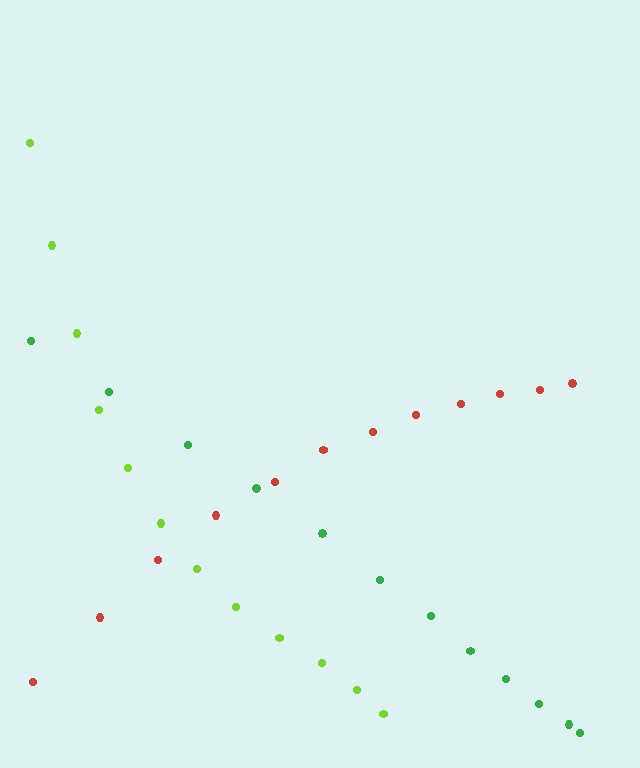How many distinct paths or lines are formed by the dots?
There are 3 distinct paths.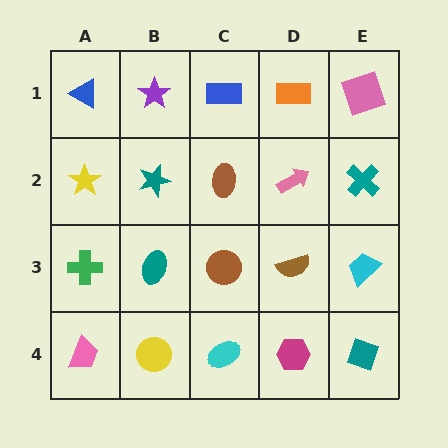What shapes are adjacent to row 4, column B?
A teal ellipse (row 3, column B), a pink trapezoid (row 4, column A), a cyan ellipse (row 4, column C).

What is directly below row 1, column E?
A teal cross.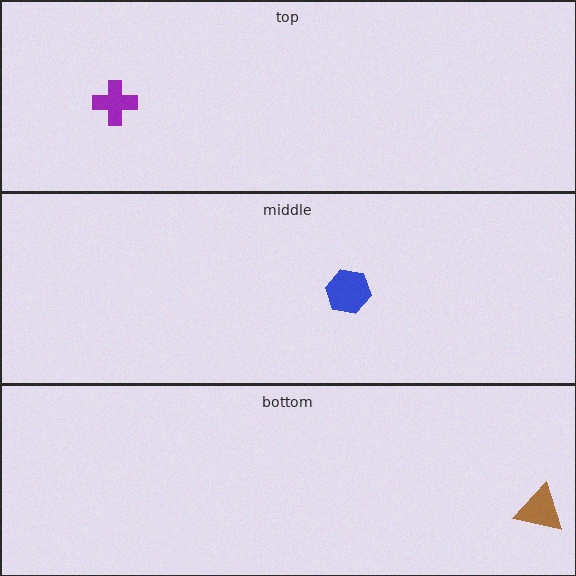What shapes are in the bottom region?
The brown triangle.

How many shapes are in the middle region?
1.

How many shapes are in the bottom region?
1.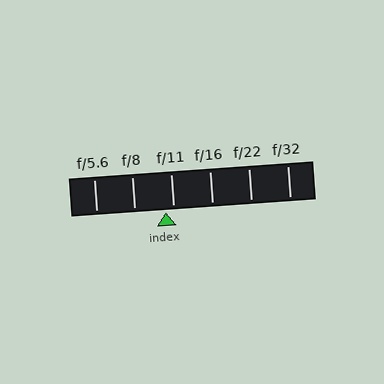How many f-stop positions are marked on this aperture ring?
There are 6 f-stop positions marked.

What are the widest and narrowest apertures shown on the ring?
The widest aperture shown is f/5.6 and the narrowest is f/32.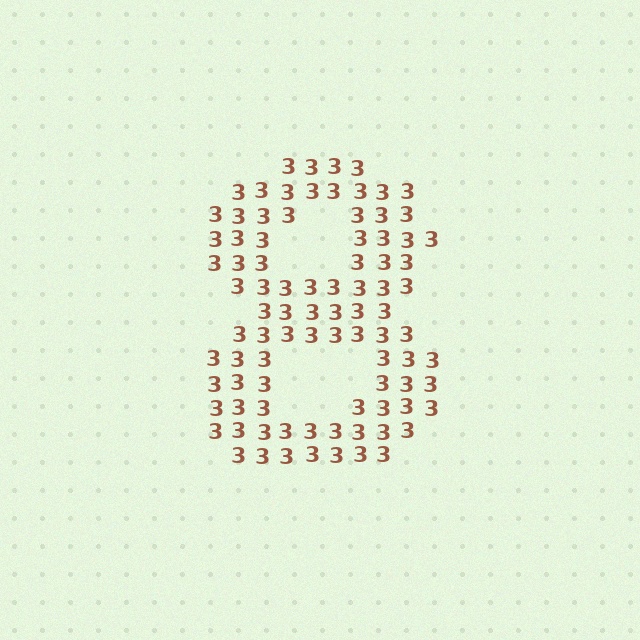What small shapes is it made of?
It is made of small digit 3's.